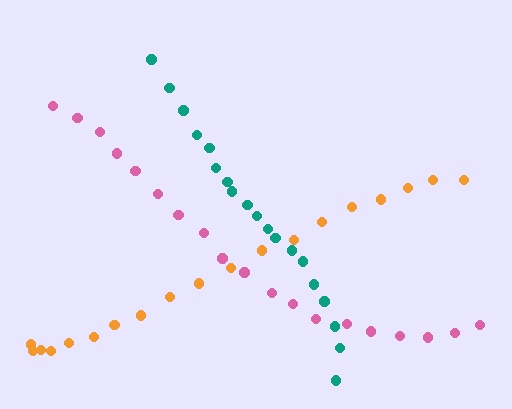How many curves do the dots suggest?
There are 3 distinct paths.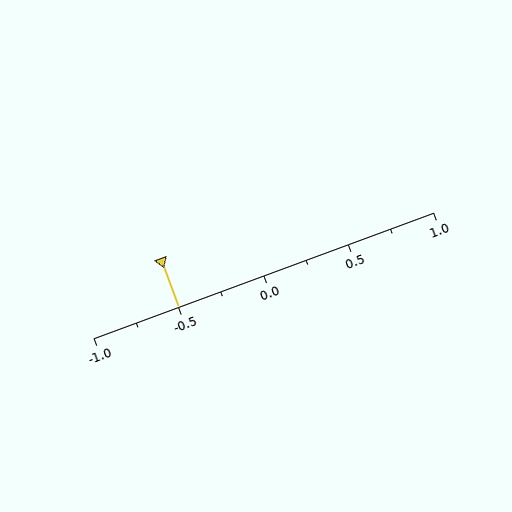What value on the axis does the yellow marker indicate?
The marker indicates approximately -0.5.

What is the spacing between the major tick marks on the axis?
The major ticks are spaced 0.5 apart.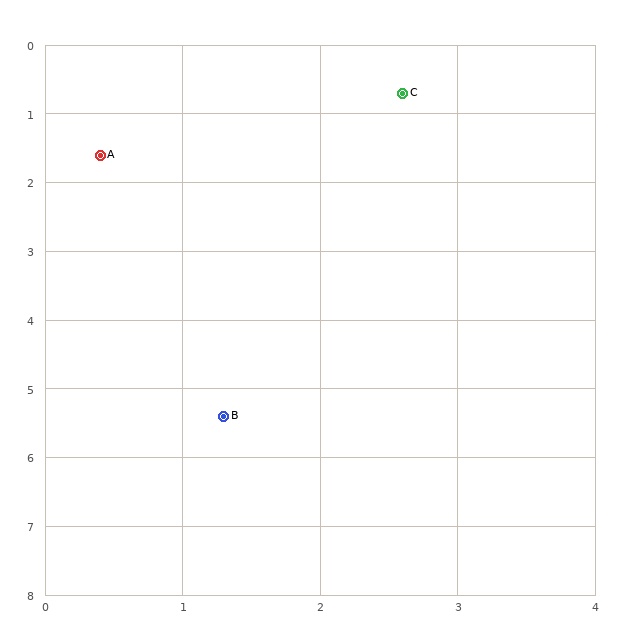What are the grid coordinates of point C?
Point C is at approximately (2.6, 0.7).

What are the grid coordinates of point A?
Point A is at approximately (0.4, 1.6).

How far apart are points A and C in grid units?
Points A and C are about 2.4 grid units apart.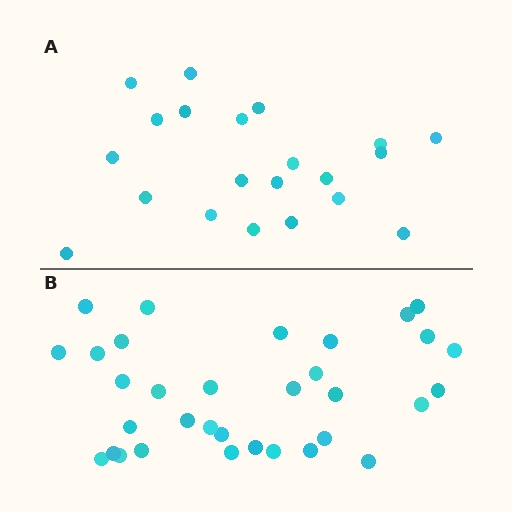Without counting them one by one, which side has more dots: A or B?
Region B (the bottom region) has more dots.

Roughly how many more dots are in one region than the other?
Region B has roughly 12 or so more dots than region A.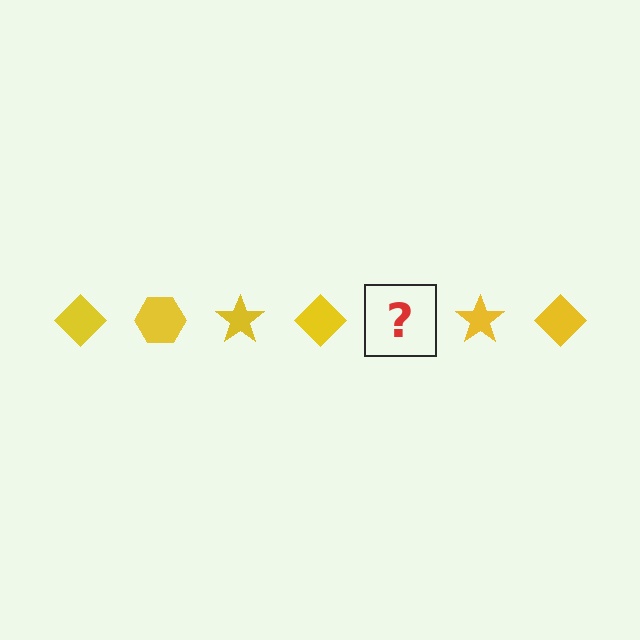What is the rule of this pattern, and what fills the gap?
The rule is that the pattern cycles through diamond, hexagon, star shapes in yellow. The gap should be filled with a yellow hexagon.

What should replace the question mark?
The question mark should be replaced with a yellow hexagon.